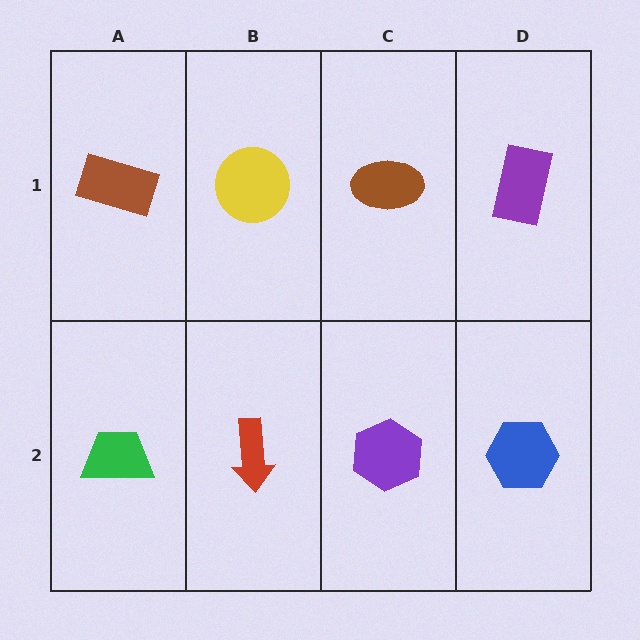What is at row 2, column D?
A blue hexagon.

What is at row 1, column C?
A brown ellipse.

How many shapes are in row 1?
4 shapes.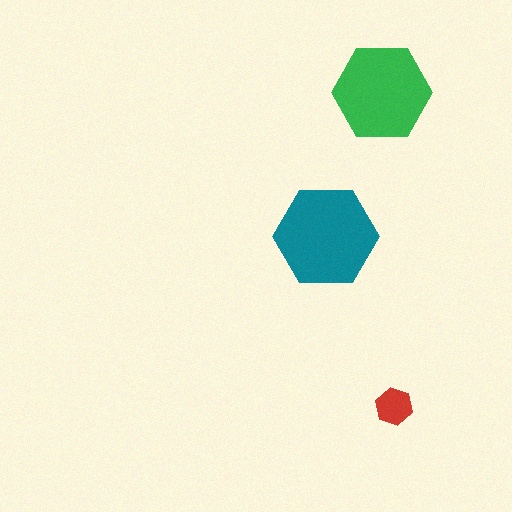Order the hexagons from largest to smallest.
the teal one, the green one, the red one.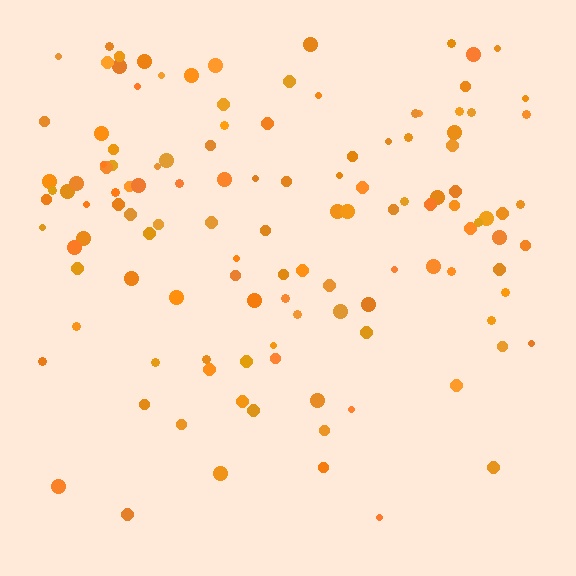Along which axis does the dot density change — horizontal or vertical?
Vertical.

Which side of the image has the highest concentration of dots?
The top.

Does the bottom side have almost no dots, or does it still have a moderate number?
Still a moderate number, just noticeably fewer than the top.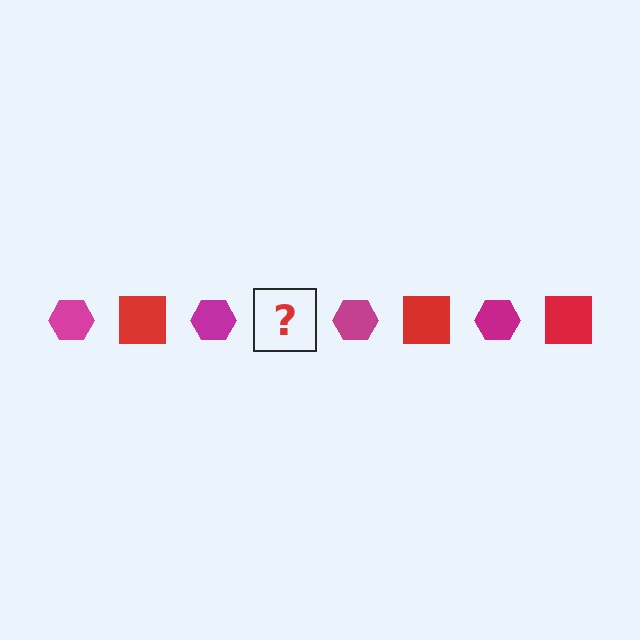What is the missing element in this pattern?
The missing element is a red square.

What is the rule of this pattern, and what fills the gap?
The rule is that the pattern alternates between magenta hexagon and red square. The gap should be filled with a red square.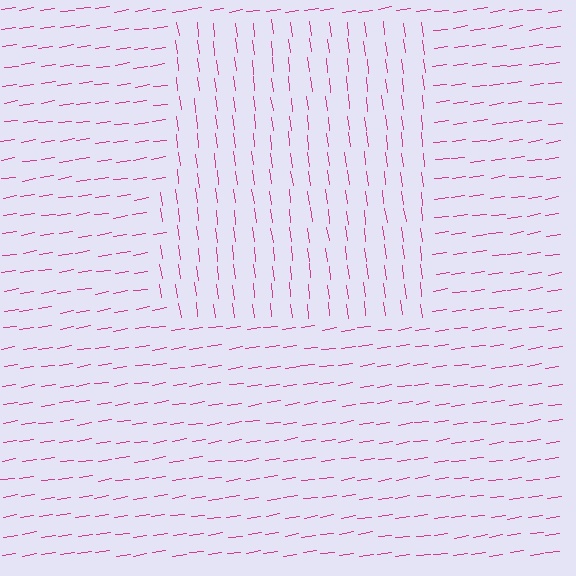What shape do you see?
I see a rectangle.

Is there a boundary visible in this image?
Yes, there is a texture boundary formed by a change in line orientation.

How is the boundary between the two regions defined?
The boundary is defined purely by a change in line orientation (approximately 89 degrees difference). All lines are the same color and thickness.